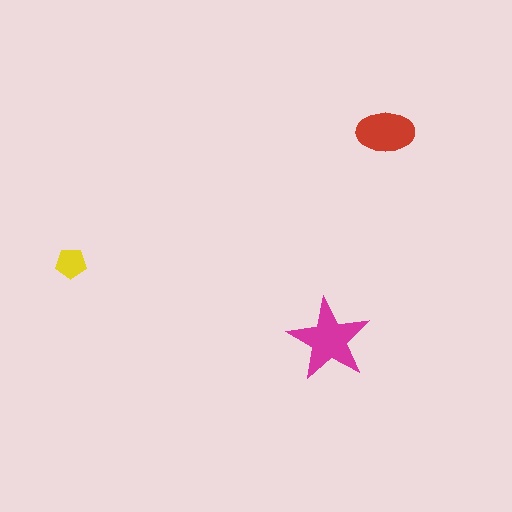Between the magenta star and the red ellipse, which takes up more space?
The magenta star.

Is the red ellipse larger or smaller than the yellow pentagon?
Larger.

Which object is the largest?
The magenta star.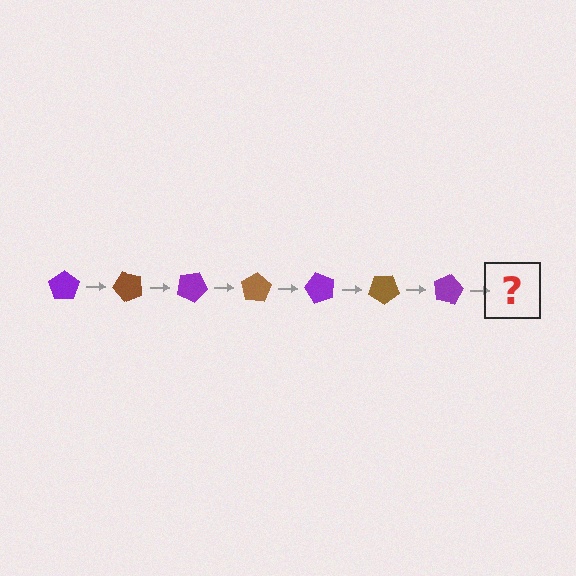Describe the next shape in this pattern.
It should be a brown pentagon, rotated 350 degrees from the start.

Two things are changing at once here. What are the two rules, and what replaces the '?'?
The two rules are that it rotates 50 degrees each step and the color cycles through purple and brown. The '?' should be a brown pentagon, rotated 350 degrees from the start.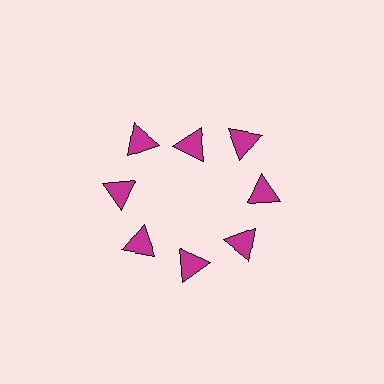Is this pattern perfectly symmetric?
No. The 8 magenta triangles are arranged in a ring, but one element near the 12 o'clock position is pulled inward toward the center, breaking the 8-fold rotational symmetry.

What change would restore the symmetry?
The symmetry would be restored by moving it outward, back onto the ring so that all 8 triangles sit at equal angles and equal distance from the center.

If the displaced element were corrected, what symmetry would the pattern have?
It would have 8-fold rotational symmetry — the pattern would map onto itself every 45 degrees.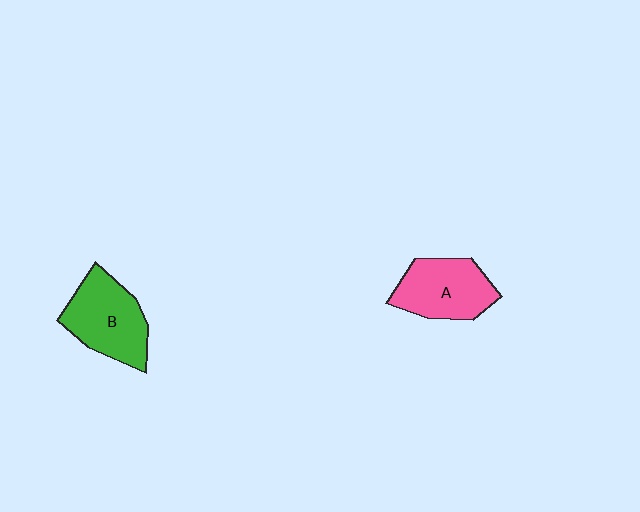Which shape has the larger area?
Shape B (green).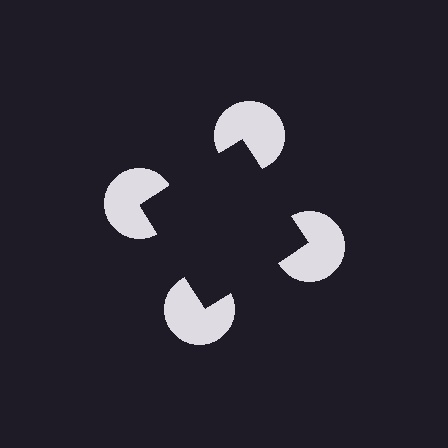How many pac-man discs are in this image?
There are 4 — one at each vertex of the illusory square.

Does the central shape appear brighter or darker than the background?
It typically appears slightly darker than the background, even though no actual brightness change is drawn.